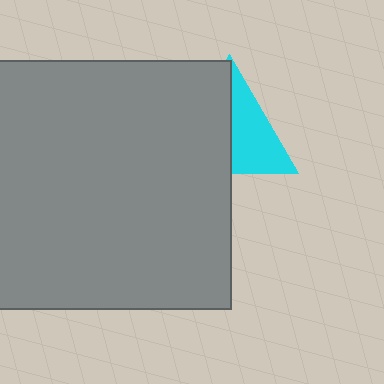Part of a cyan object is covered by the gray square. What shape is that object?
It is a triangle.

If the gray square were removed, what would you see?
You would see the complete cyan triangle.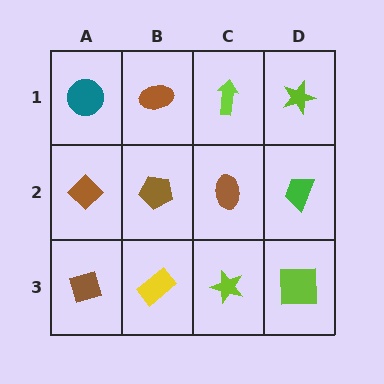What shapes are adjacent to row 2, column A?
A teal circle (row 1, column A), a brown diamond (row 3, column A), a brown pentagon (row 2, column B).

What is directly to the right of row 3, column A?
A yellow rectangle.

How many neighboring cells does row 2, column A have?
3.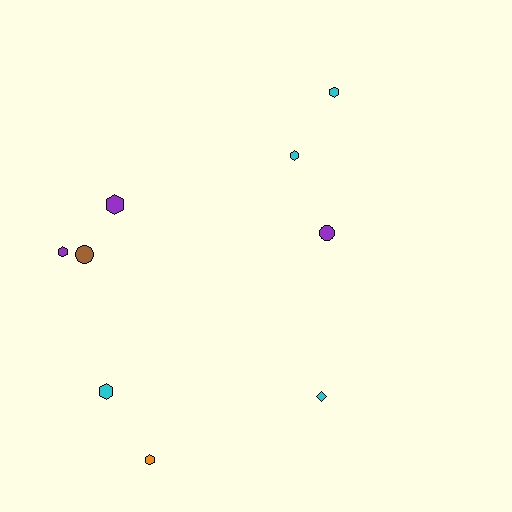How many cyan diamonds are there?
There is 1 cyan diamond.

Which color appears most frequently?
Cyan, with 4 objects.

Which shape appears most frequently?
Hexagon, with 6 objects.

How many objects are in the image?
There are 9 objects.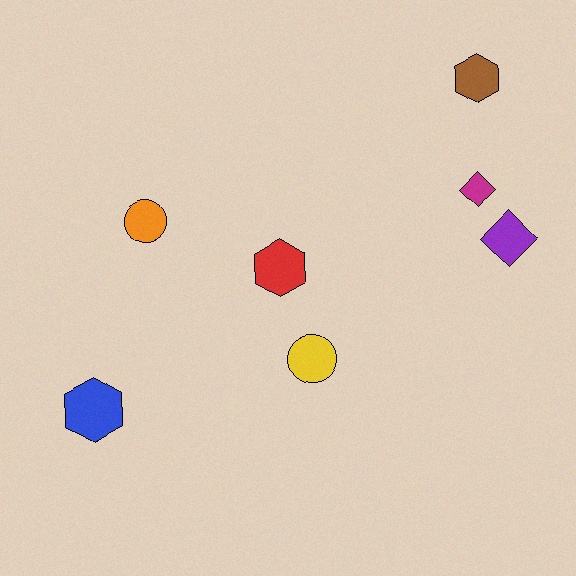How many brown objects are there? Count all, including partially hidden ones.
There is 1 brown object.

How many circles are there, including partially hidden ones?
There are 2 circles.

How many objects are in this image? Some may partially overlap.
There are 7 objects.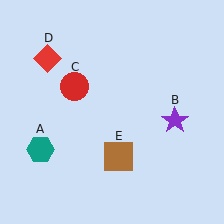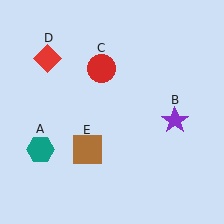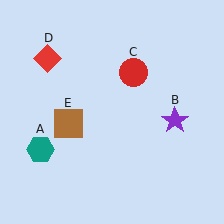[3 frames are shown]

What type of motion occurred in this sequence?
The red circle (object C), brown square (object E) rotated clockwise around the center of the scene.